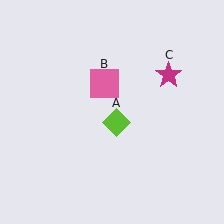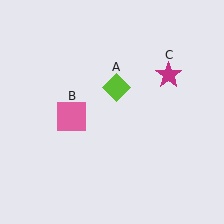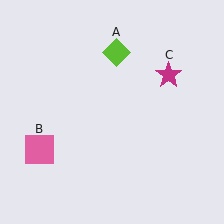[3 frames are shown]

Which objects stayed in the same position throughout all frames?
Magenta star (object C) remained stationary.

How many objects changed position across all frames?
2 objects changed position: lime diamond (object A), pink square (object B).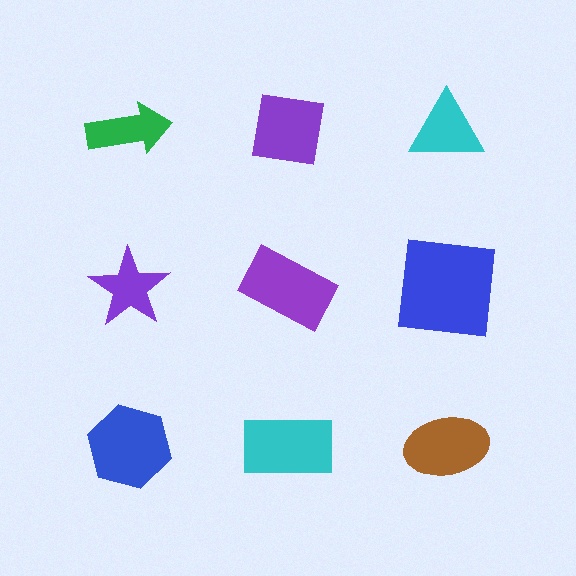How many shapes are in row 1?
3 shapes.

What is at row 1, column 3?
A cyan triangle.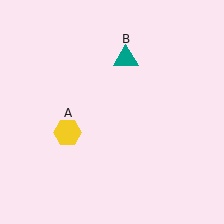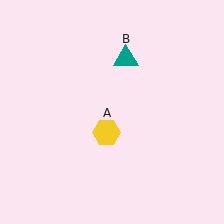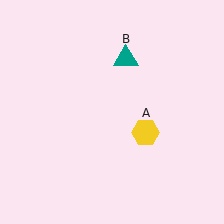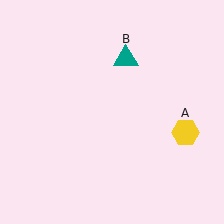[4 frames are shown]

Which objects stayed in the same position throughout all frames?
Teal triangle (object B) remained stationary.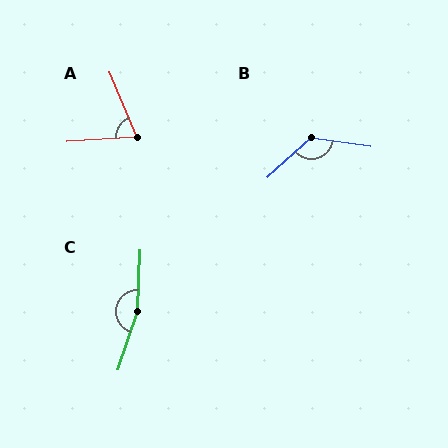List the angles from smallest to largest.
A (71°), B (130°), C (163°).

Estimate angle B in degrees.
Approximately 130 degrees.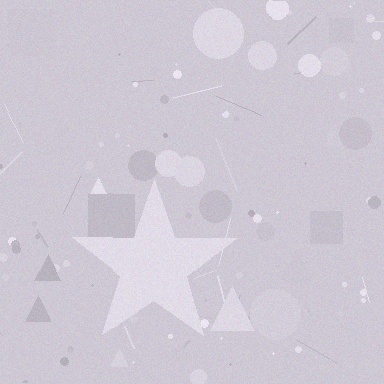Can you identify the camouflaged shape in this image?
The camouflaged shape is a star.